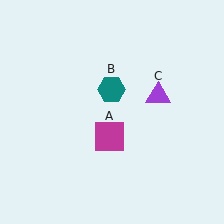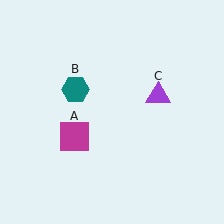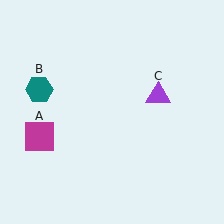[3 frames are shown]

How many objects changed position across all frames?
2 objects changed position: magenta square (object A), teal hexagon (object B).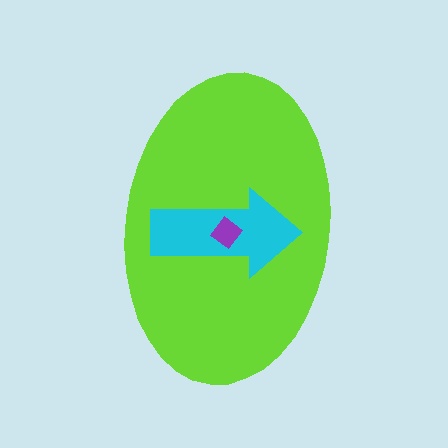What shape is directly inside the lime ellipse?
The cyan arrow.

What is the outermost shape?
The lime ellipse.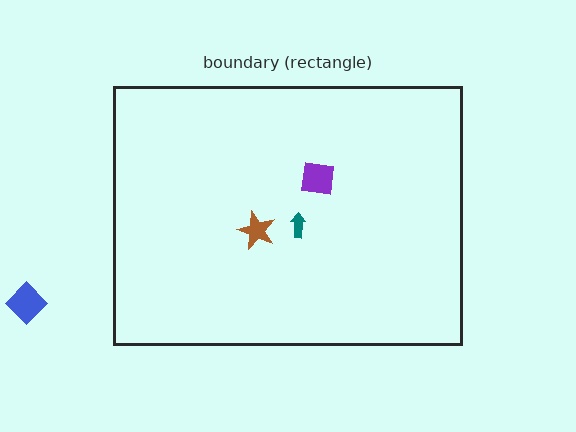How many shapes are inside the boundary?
3 inside, 1 outside.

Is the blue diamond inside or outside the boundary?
Outside.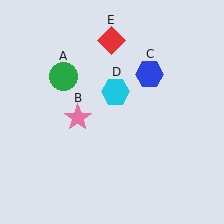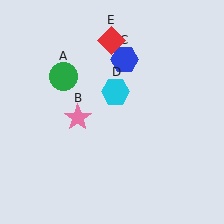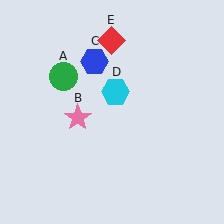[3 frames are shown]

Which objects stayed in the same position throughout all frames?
Green circle (object A) and pink star (object B) and cyan hexagon (object D) and red diamond (object E) remained stationary.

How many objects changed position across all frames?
1 object changed position: blue hexagon (object C).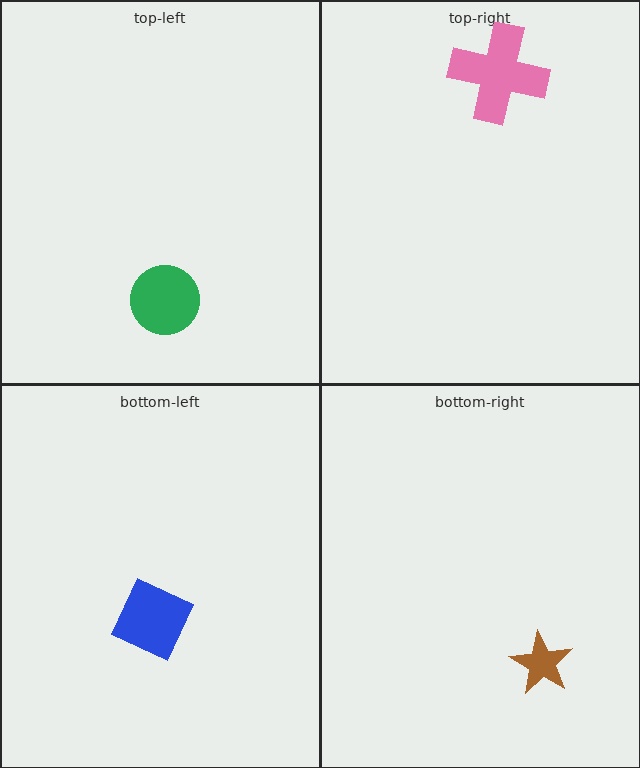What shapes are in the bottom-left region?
The blue diamond.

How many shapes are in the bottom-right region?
1.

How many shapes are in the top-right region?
1.